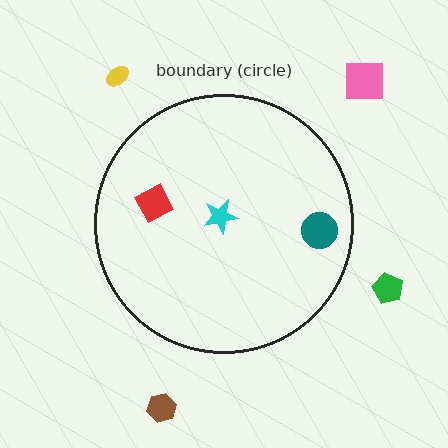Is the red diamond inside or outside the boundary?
Inside.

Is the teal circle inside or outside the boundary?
Inside.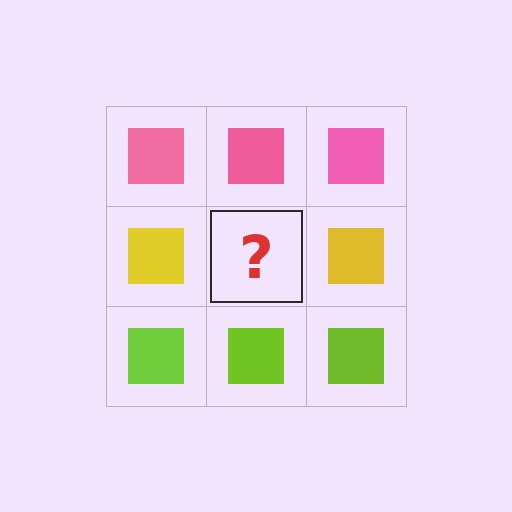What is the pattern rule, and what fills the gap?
The rule is that each row has a consistent color. The gap should be filled with a yellow square.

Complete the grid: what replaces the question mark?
The question mark should be replaced with a yellow square.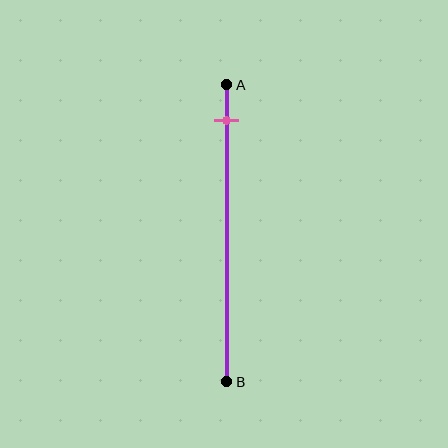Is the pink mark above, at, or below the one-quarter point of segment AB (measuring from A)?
The pink mark is above the one-quarter point of segment AB.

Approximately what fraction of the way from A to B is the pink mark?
The pink mark is approximately 10% of the way from A to B.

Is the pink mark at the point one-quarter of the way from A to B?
No, the mark is at about 10% from A, not at the 25% one-quarter point.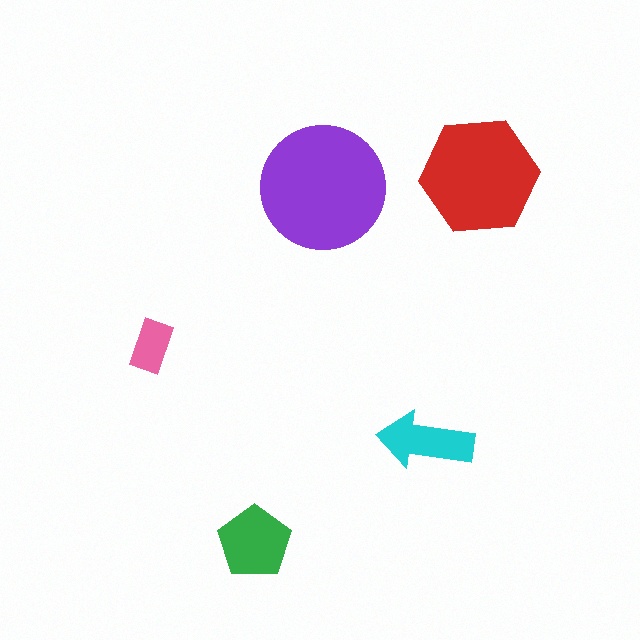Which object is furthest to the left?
The pink rectangle is leftmost.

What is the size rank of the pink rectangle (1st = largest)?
5th.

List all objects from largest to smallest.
The purple circle, the red hexagon, the green pentagon, the cyan arrow, the pink rectangle.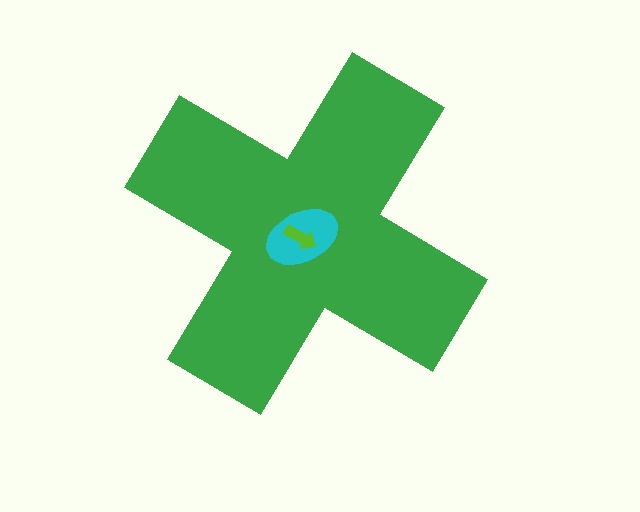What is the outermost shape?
The green cross.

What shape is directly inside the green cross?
The cyan ellipse.